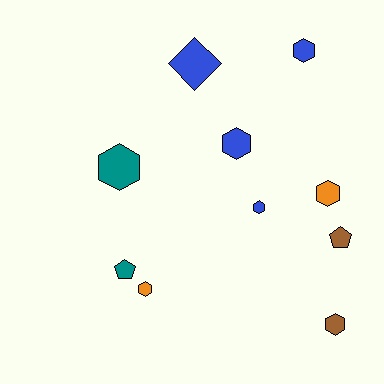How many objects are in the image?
There are 10 objects.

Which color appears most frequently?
Blue, with 4 objects.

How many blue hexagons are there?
There are 3 blue hexagons.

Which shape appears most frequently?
Hexagon, with 7 objects.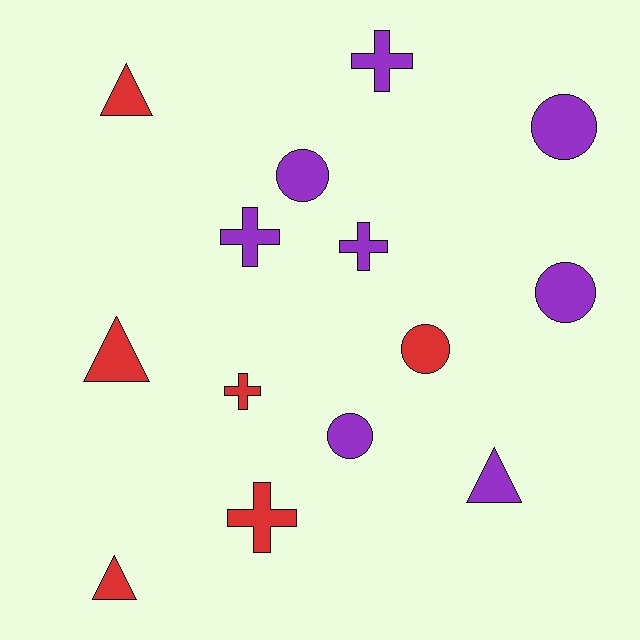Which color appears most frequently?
Purple, with 8 objects.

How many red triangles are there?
There are 3 red triangles.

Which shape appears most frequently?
Circle, with 5 objects.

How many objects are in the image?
There are 14 objects.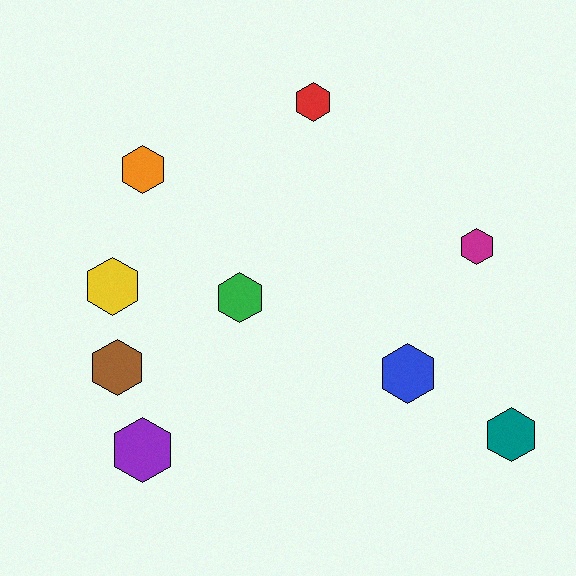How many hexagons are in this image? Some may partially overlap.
There are 9 hexagons.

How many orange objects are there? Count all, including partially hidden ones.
There is 1 orange object.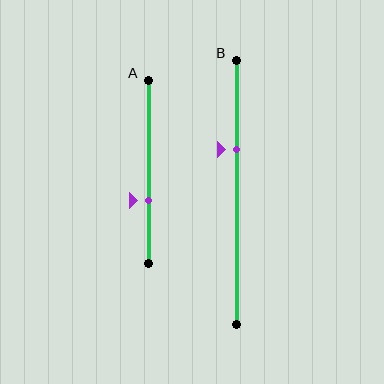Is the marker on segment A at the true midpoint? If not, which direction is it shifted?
No, the marker on segment A is shifted downward by about 16% of the segment length.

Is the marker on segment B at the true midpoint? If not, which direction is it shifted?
No, the marker on segment B is shifted upward by about 16% of the segment length.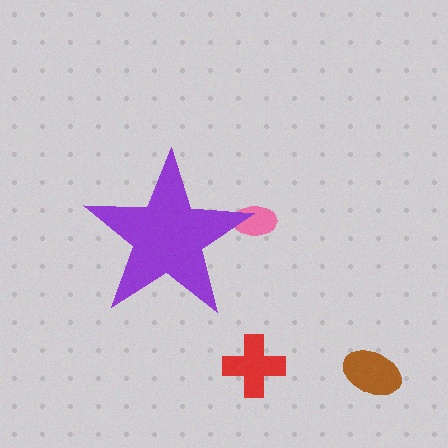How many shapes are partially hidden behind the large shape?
1 shape is partially hidden.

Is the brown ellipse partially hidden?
No, the brown ellipse is fully visible.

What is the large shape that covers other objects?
A purple star.